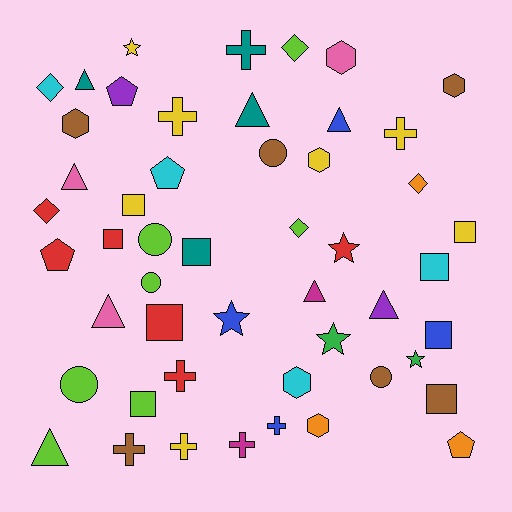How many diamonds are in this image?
There are 5 diamonds.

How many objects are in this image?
There are 50 objects.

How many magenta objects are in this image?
There are 2 magenta objects.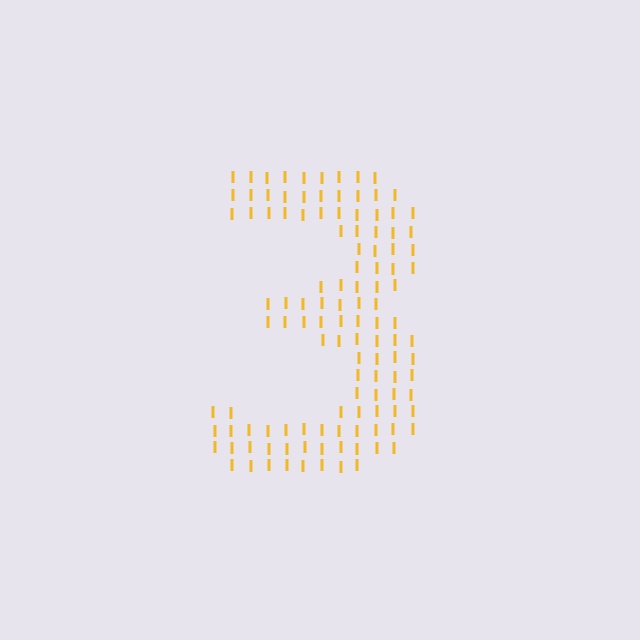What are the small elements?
The small elements are letter I's.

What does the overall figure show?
The overall figure shows the digit 3.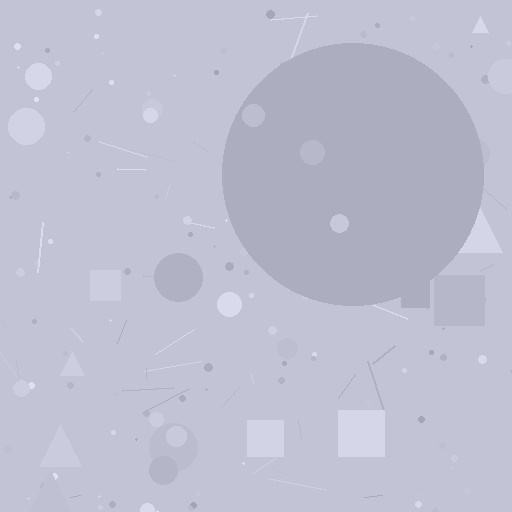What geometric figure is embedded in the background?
A circle is embedded in the background.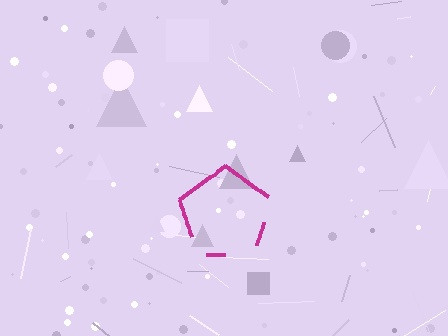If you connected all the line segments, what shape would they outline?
They would outline a pentagon.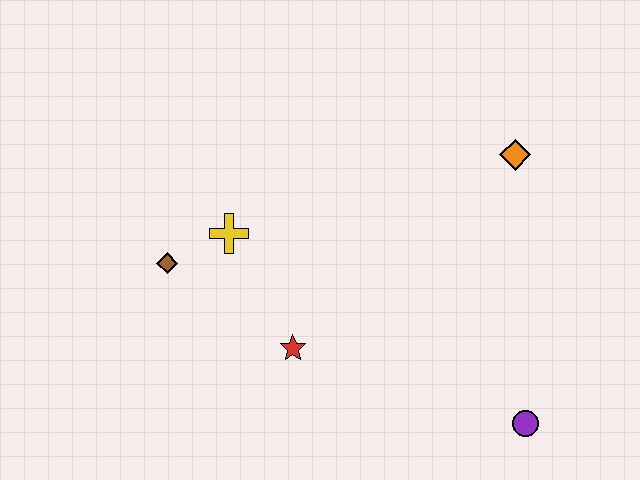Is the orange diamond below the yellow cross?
No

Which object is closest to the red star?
The yellow cross is closest to the red star.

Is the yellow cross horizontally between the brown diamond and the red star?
Yes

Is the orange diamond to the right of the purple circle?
No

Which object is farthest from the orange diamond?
The brown diamond is farthest from the orange diamond.